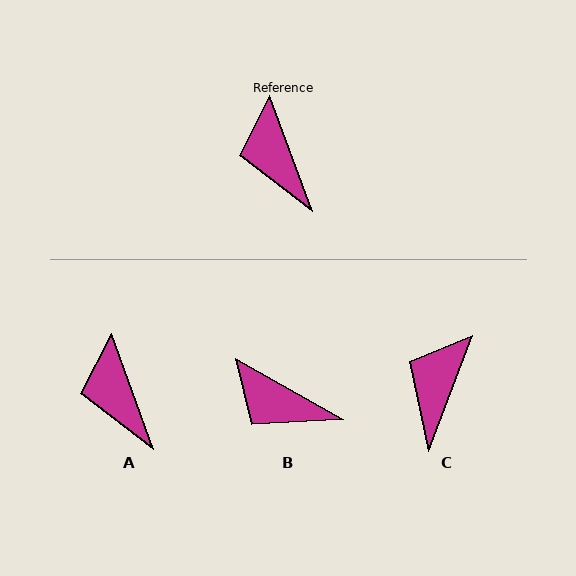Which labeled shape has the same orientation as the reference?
A.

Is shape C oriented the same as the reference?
No, it is off by about 41 degrees.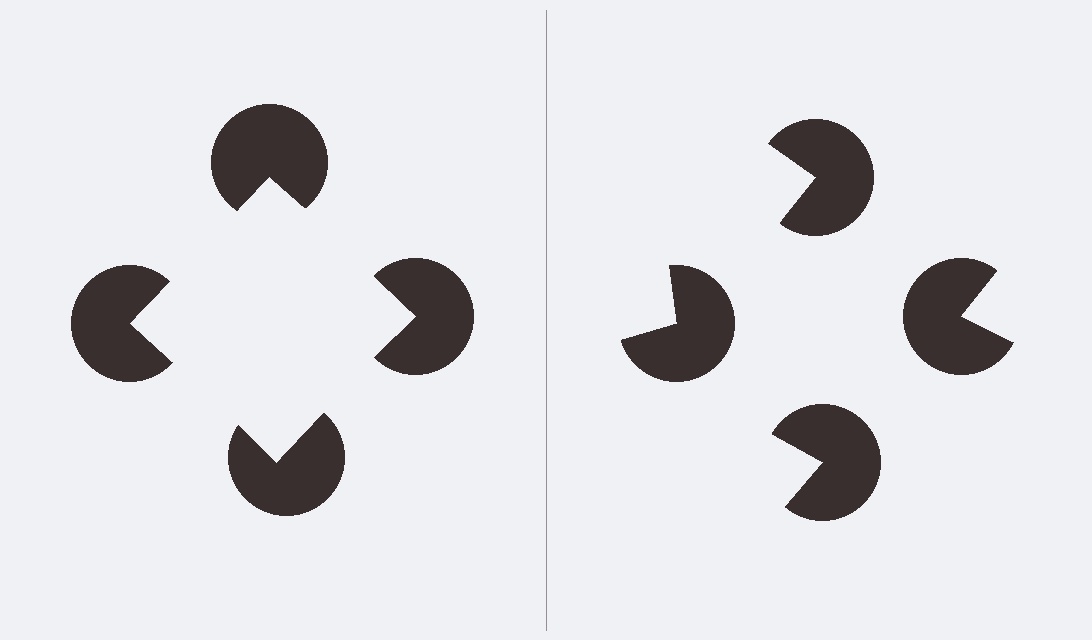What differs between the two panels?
The pac-man discs are positioned identically on both sides; only the wedge orientations differ. On the left they align to a square; on the right they are misaligned.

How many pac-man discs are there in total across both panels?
8 — 4 on each side.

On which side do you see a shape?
An illusory square appears on the left side. On the right side the wedge cuts are rotated, so no coherent shape forms.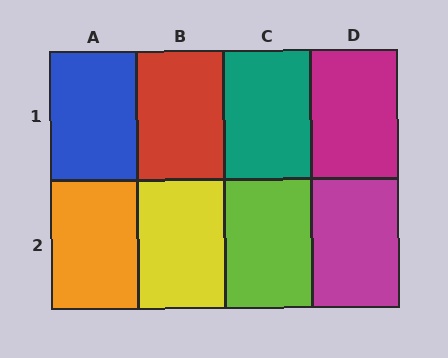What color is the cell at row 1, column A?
Blue.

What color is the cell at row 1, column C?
Teal.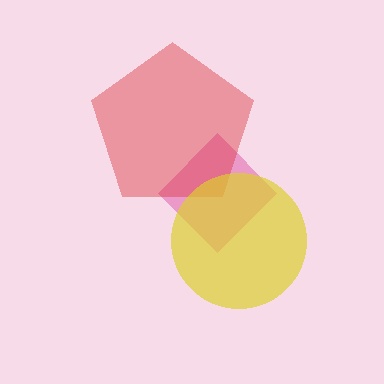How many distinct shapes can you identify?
There are 3 distinct shapes: a pink diamond, a red pentagon, a yellow circle.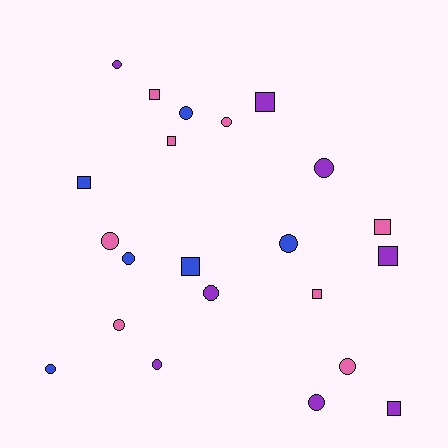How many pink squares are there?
There are 4 pink squares.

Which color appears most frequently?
Pink, with 8 objects.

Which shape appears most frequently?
Circle, with 13 objects.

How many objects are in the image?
There are 22 objects.